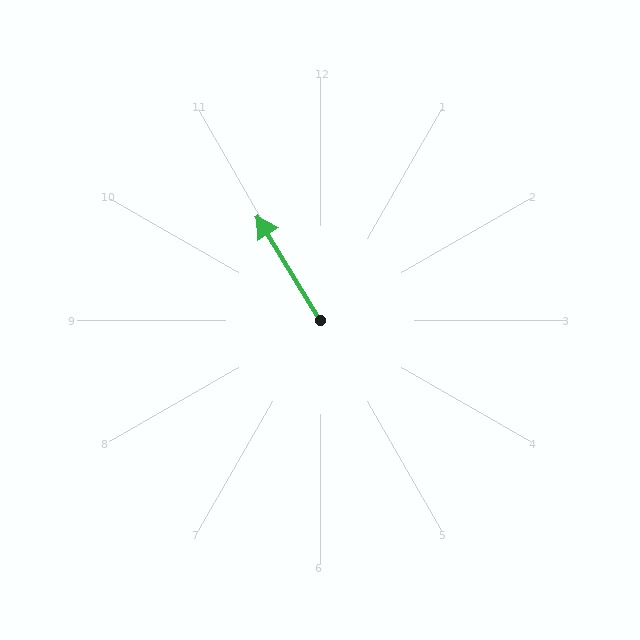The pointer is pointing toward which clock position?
Roughly 11 o'clock.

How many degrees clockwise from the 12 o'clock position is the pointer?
Approximately 329 degrees.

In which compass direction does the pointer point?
Northwest.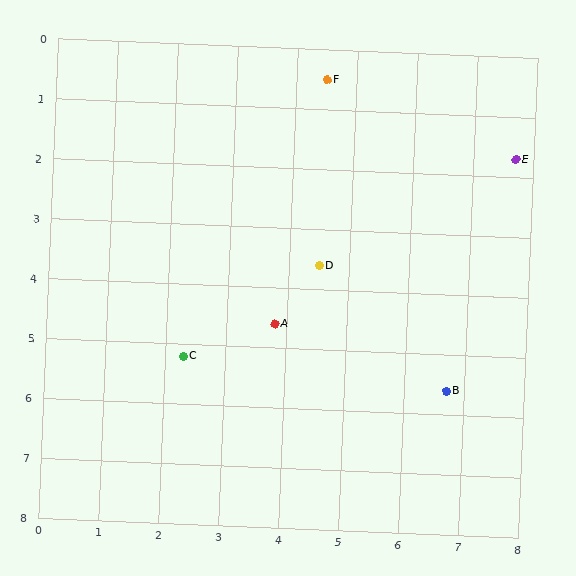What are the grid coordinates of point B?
Point B is at approximately (6.7, 5.6).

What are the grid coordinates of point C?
Point C is at approximately (2.3, 5.2).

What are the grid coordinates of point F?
Point F is at approximately (4.5, 0.5).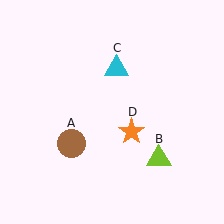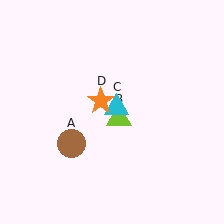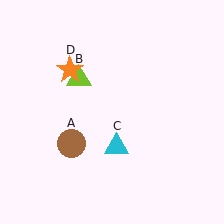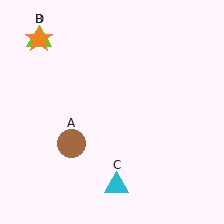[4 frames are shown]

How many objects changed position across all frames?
3 objects changed position: lime triangle (object B), cyan triangle (object C), orange star (object D).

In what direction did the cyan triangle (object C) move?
The cyan triangle (object C) moved down.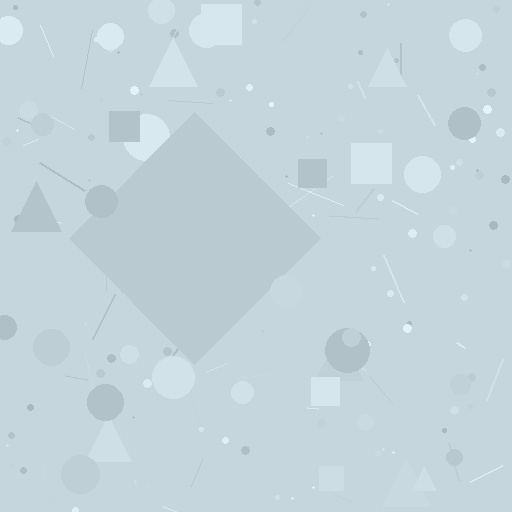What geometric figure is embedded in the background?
A diamond is embedded in the background.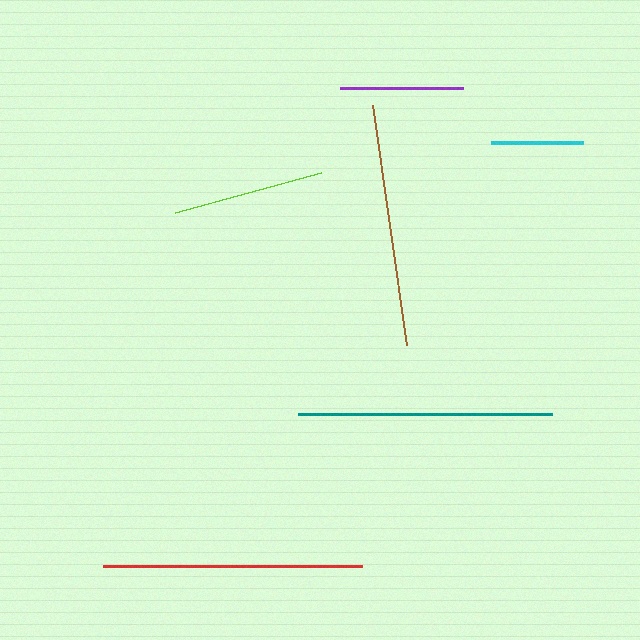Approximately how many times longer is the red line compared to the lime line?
The red line is approximately 1.7 times the length of the lime line.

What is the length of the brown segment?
The brown segment is approximately 243 pixels long.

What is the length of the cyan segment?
The cyan segment is approximately 92 pixels long.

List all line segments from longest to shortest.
From longest to shortest: red, teal, brown, lime, purple, cyan.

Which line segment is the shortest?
The cyan line is the shortest at approximately 92 pixels.